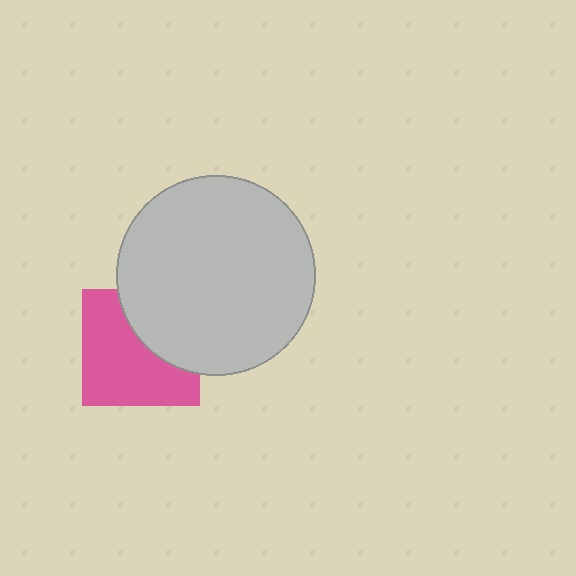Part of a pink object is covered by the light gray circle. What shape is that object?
It is a square.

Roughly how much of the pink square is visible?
About half of it is visible (roughly 63%).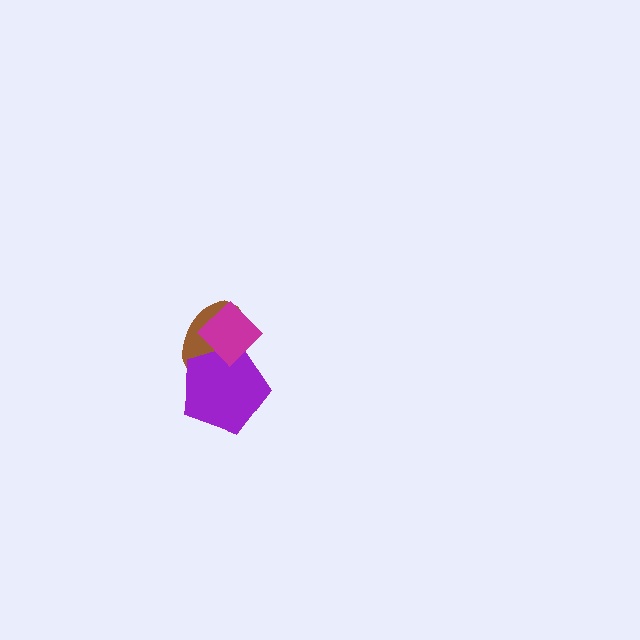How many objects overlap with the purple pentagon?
2 objects overlap with the purple pentagon.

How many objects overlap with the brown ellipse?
2 objects overlap with the brown ellipse.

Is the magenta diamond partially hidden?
No, no other shape covers it.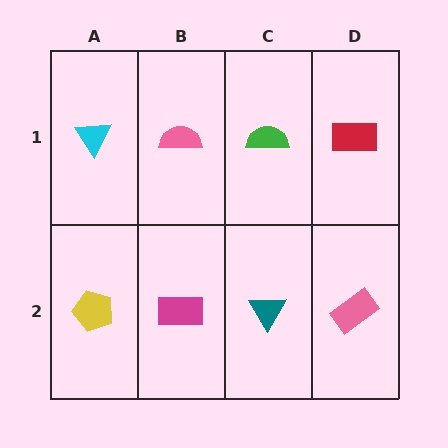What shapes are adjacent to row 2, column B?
A pink semicircle (row 1, column B), a yellow pentagon (row 2, column A), a teal triangle (row 2, column C).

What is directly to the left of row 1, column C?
A pink semicircle.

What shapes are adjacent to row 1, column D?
A pink rectangle (row 2, column D), a green semicircle (row 1, column C).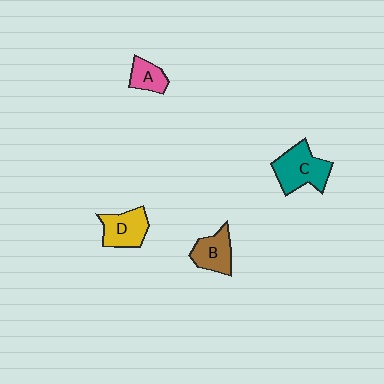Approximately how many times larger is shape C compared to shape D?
Approximately 1.3 times.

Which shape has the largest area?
Shape C (teal).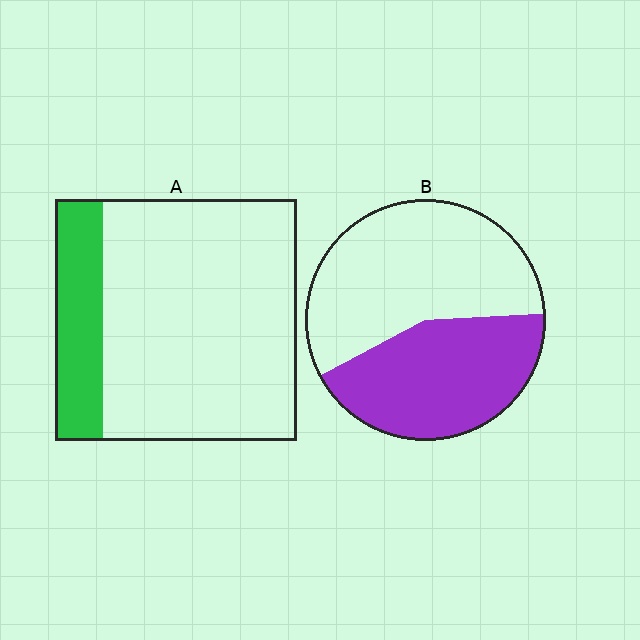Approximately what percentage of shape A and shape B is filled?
A is approximately 20% and B is approximately 45%.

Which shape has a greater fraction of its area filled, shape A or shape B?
Shape B.